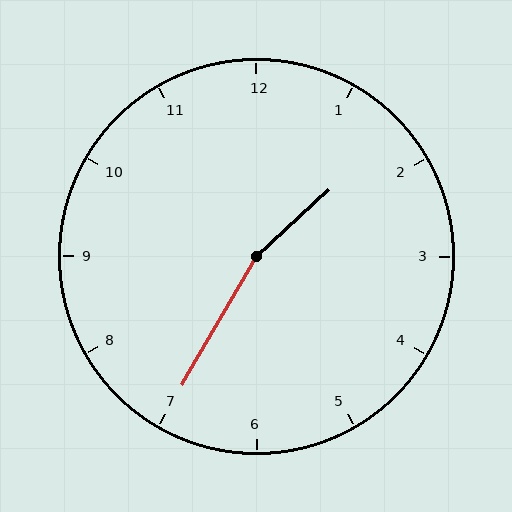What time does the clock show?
1:35.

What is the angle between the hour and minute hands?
Approximately 162 degrees.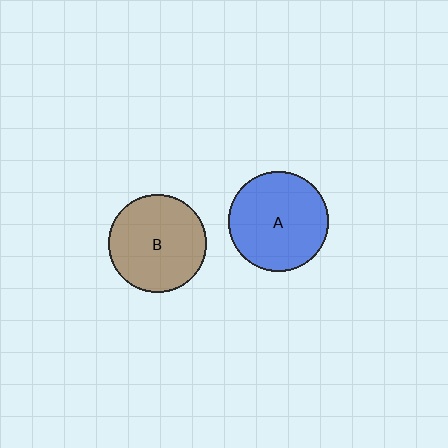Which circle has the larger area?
Circle A (blue).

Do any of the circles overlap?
No, none of the circles overlap.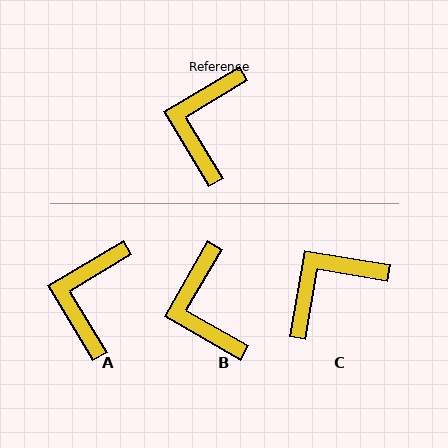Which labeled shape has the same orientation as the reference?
A.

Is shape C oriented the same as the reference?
No, it is off by about 41 degrees.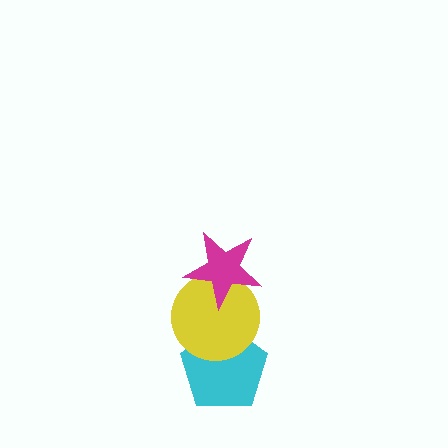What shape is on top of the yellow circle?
The magenta star is on top of the yellow circle.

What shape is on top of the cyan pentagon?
The yellow circle is on top of the cyan pentagon.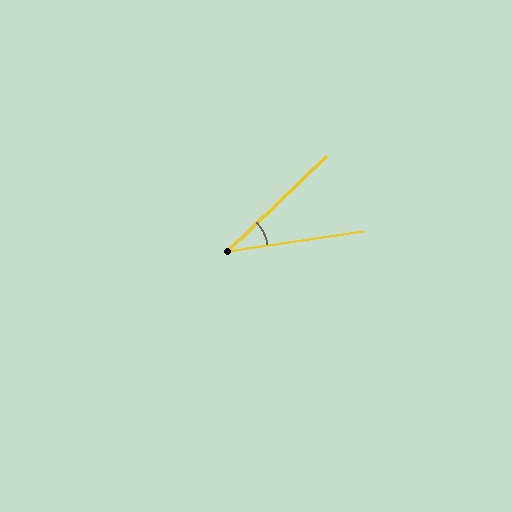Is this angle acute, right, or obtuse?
It is acute.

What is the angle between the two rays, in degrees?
Approximately 35 degrees.